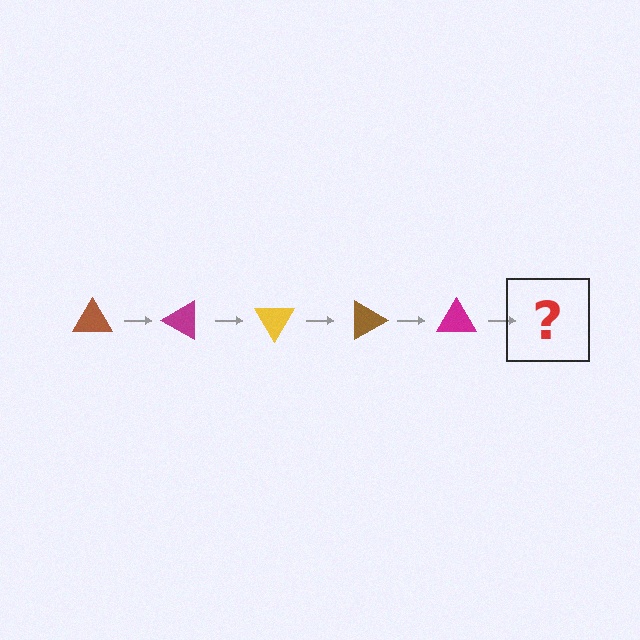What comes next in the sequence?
The next element should be a yellow triangle, rotated 150 degrees from the start.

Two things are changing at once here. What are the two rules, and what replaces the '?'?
The two rules are that it rotates 30 degrees each step and the color cycles through brown, magenta, and yellow. The '?' should be a yellow triangle, rotated 150 degrees from the start.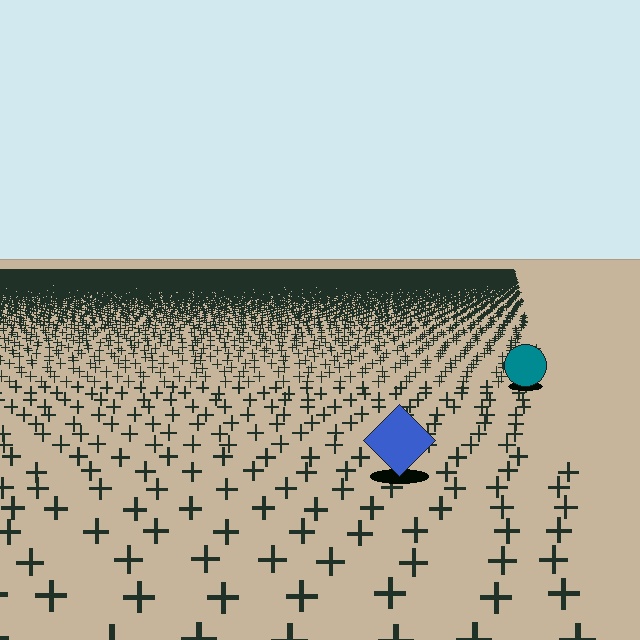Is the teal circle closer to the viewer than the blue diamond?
No. The blue diamond is closer — you can tell from the texture gradient: the ground texture is coarser near it.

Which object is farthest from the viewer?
The teal circle is farthest from the viewer. It appears smaller and the ground texture around it is denser.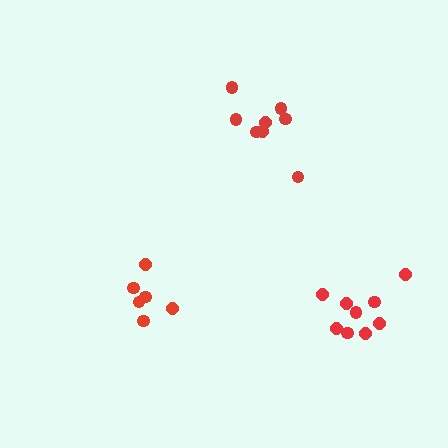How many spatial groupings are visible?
There are 3 spatial groupings.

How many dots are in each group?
Group 1: 6 dots, Group 2: 8 dots, Group 3: 9 dots (23 total).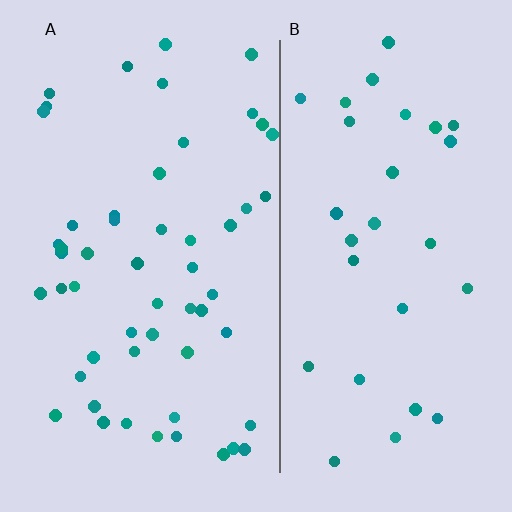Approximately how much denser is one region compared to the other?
Approximately 1.8× — region A over region B.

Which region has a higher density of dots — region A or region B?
A (the left).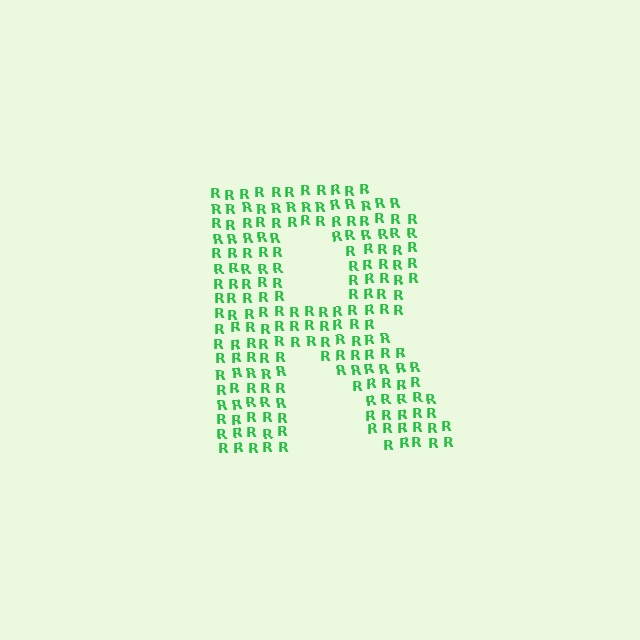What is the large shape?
The large shape is the letter R.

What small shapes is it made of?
It is made of small letter R's.